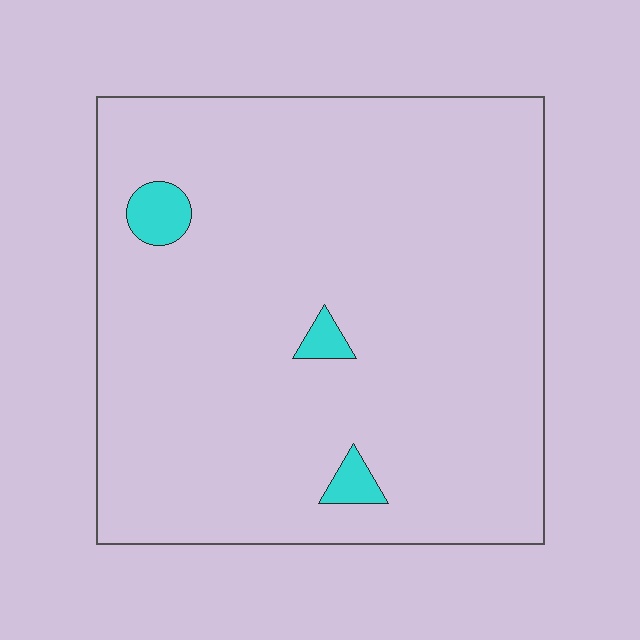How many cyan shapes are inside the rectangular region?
3.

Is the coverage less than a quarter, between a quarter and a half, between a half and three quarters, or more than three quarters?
Less than a quarter.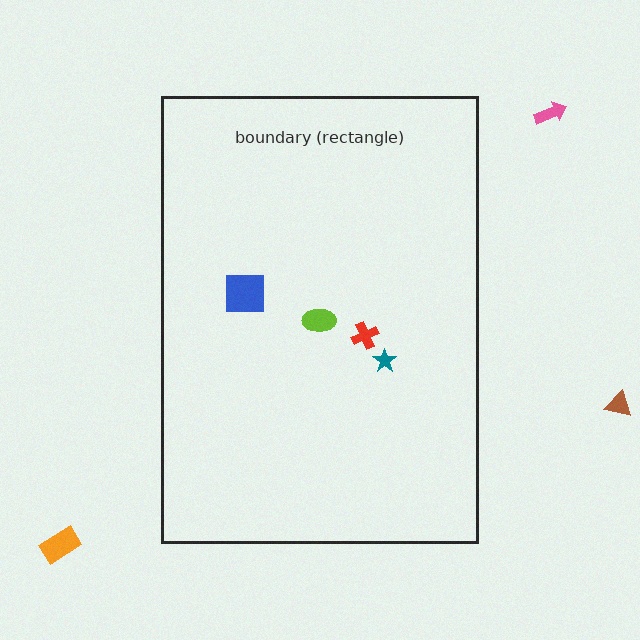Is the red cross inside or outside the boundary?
Inside.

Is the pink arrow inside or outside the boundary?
Outside.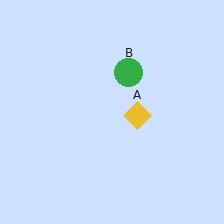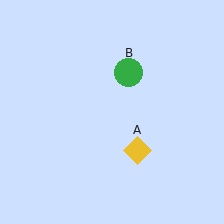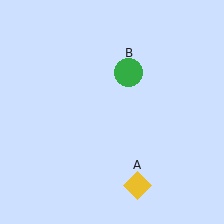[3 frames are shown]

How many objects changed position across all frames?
1 object changed position: yellow diamond (object A).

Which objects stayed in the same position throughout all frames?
Green circle (object B) remained stationary.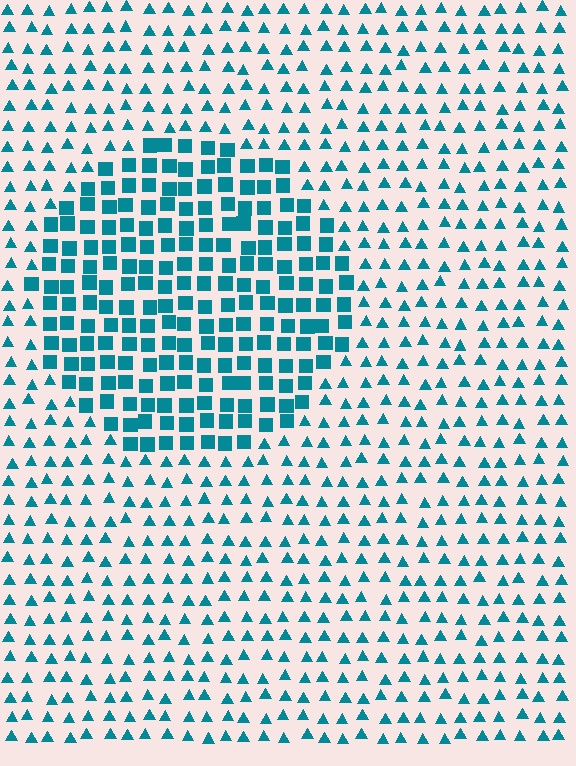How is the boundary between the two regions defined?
The boundary is defined by a change in element shape: squares inside vs. triangles outside. All elements share the same color and spacing.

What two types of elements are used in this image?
The image uses squares inside the circle region and triangles outside it.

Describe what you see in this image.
The image is filled with small teal elements arranged in a uniform grid. A circle-shaped region contains squares, while the surrounding area contains triangles. The boundary is defined purely by the change in element shape.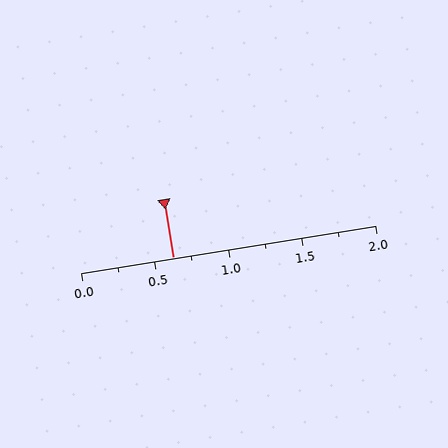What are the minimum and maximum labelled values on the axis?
The axis runs from 0.0 to 2.0.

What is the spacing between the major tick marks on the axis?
The major ticks are spaced 0.5 apart.